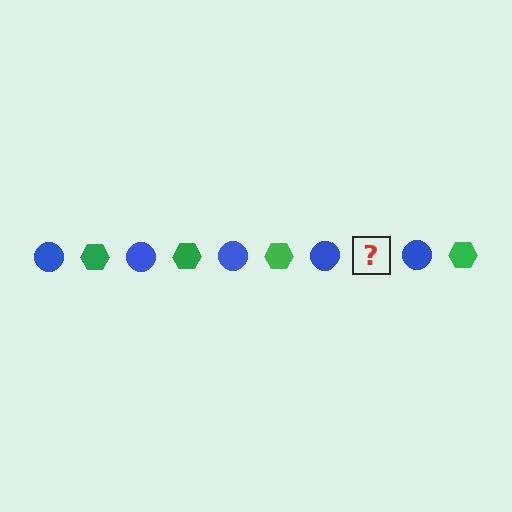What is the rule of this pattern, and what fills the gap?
The rule is that the pattern alternates between blue circle and green hexagon. The gap should be filled with a green hexagon.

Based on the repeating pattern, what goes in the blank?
The blank should be a green hexagon.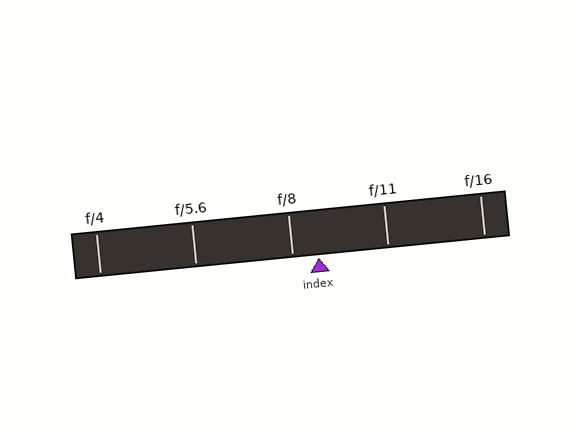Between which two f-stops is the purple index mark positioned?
The index mark is between f/8 and f/11.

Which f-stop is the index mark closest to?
The index mark is closest to f/8.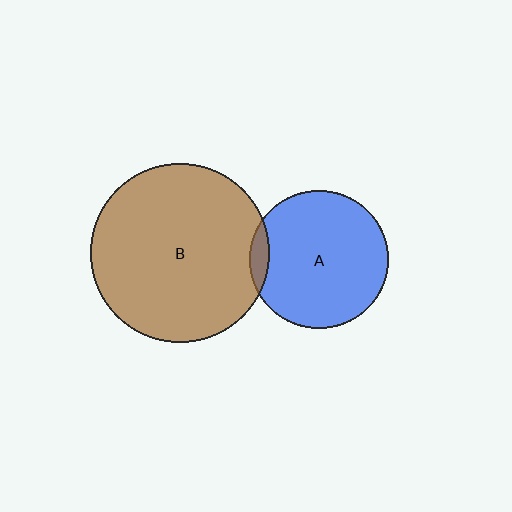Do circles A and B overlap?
Yes.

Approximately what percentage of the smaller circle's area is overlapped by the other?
Approximately 5%.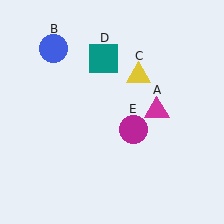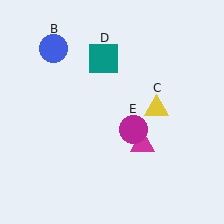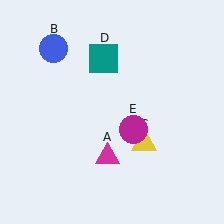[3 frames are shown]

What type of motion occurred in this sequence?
The magenta triangle (object A), yellow triangle (object C) rotated clockwise around the center of the scene.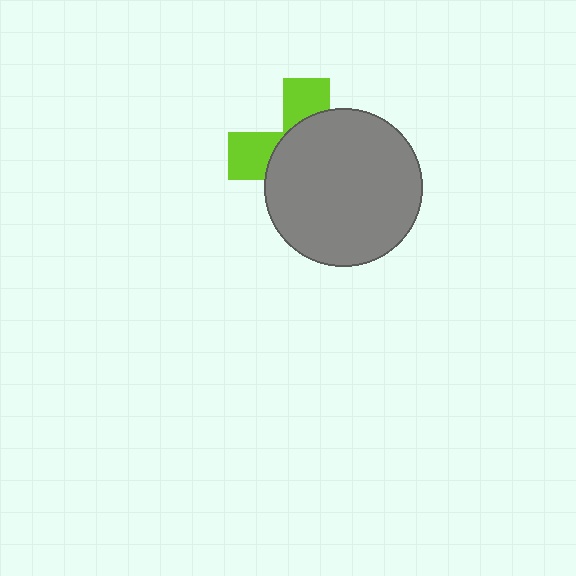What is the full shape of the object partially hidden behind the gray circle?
The partially hidden object is a lime cross.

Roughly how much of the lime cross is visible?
A small part of it is visible (roughly 32%).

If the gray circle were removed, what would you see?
You would see the complete lime cross.